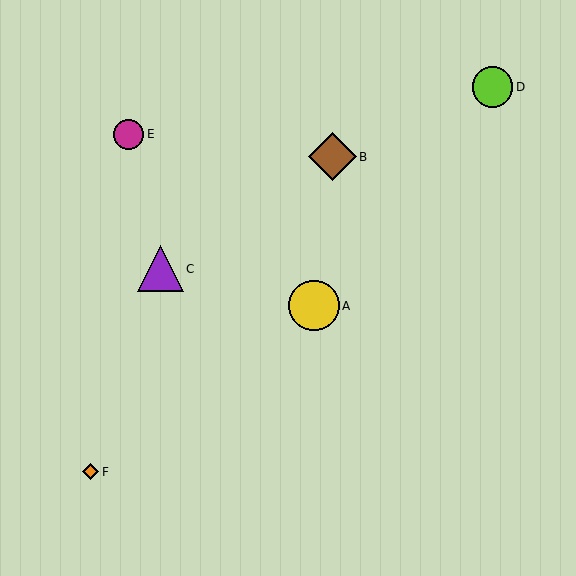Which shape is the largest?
The yellow circle (labeled A) is the largest.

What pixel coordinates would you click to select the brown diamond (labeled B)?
Click at (332, 157) to select the brown diamond B.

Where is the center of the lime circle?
The center of the lime circle is at (492, 87).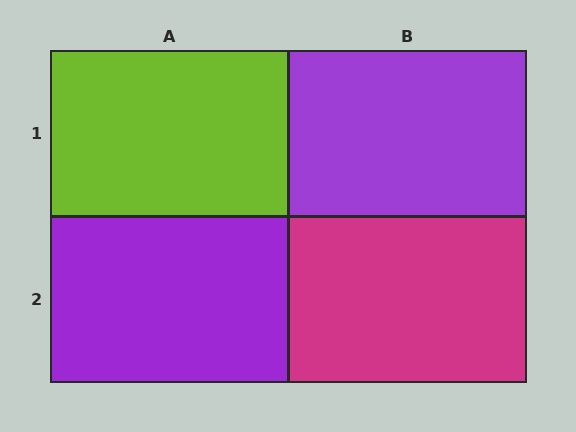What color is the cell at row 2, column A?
Purple.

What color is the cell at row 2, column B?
Magenta.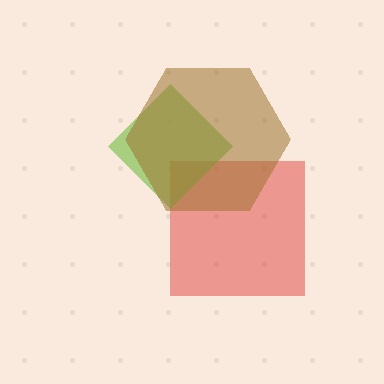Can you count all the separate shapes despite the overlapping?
Yes, there are 3 separate shapes.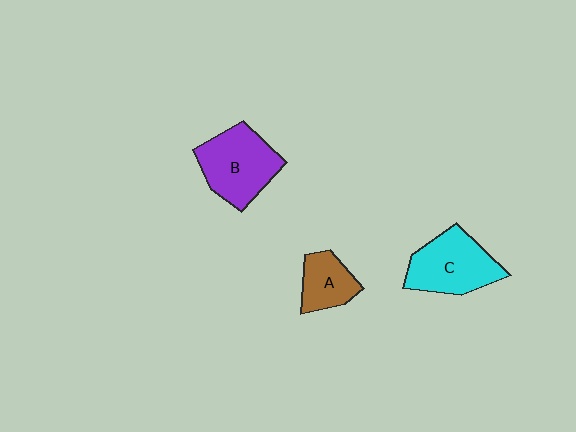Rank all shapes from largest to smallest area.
From largest to smallest: B (purple), C (cyan), A (brown).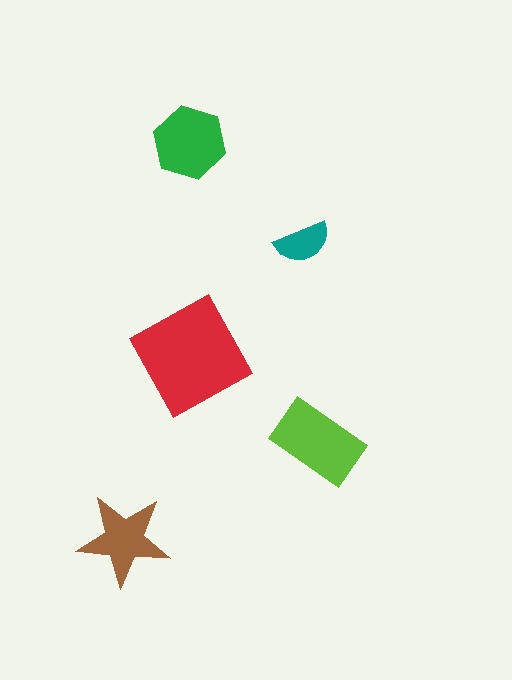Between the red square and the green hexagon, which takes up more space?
The red square.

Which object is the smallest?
The teal semicircle.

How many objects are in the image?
There are 5 objects in the image.